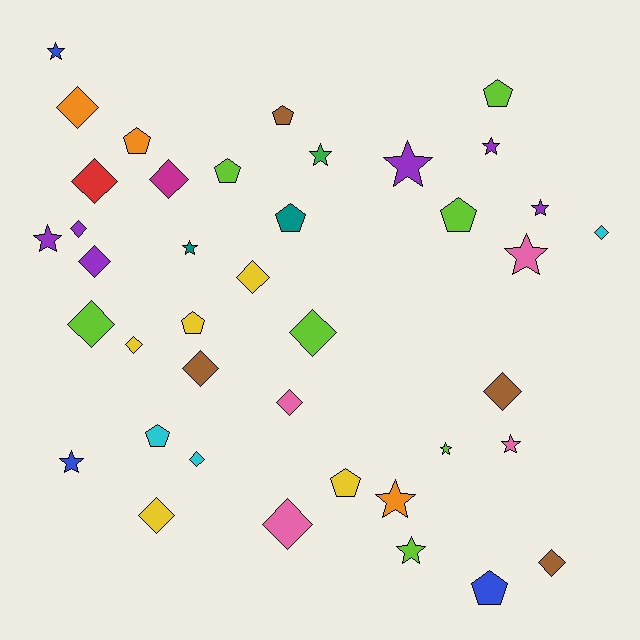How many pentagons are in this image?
There are 10 pentagons.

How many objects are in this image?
There are 40 objects.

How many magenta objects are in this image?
There is 1 magenta object.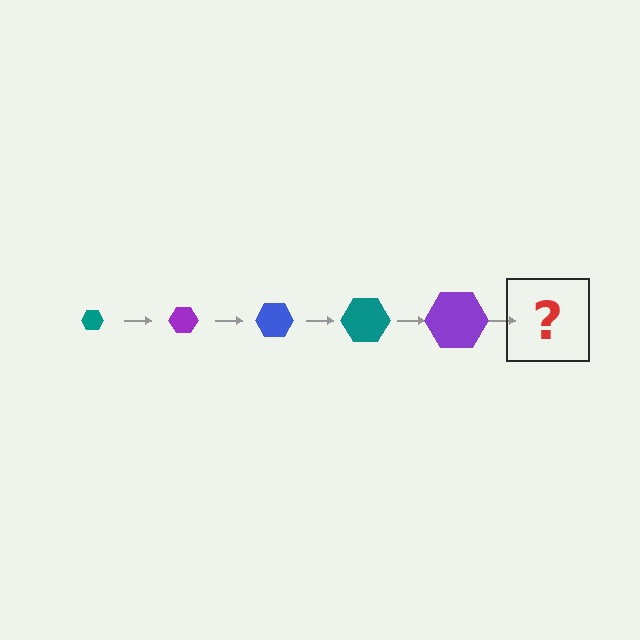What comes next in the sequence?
The next element should be a blue hexagon, larger than the previous one.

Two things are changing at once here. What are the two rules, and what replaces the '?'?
The two rules are that the hexagon grows larger each step and the color cycles through teal, purple, and blue. The '?' should be a blue hexagon, larger than the previous one.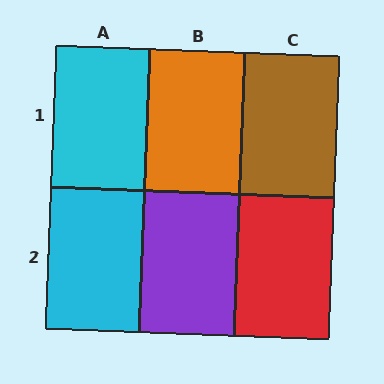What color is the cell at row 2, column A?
Cyan.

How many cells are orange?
1 cell is orange.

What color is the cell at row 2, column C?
Red.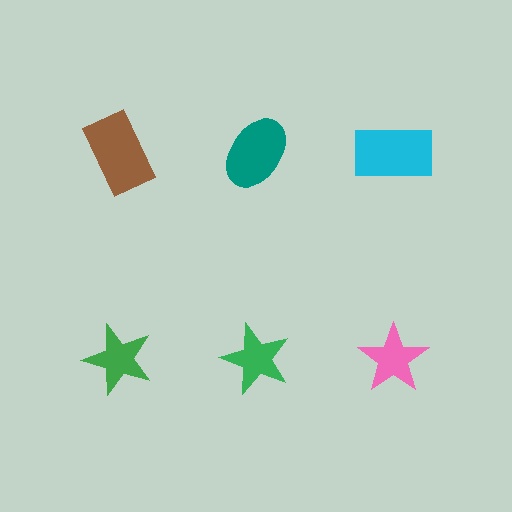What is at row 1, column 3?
A cyan rectangle.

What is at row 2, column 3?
A pink star.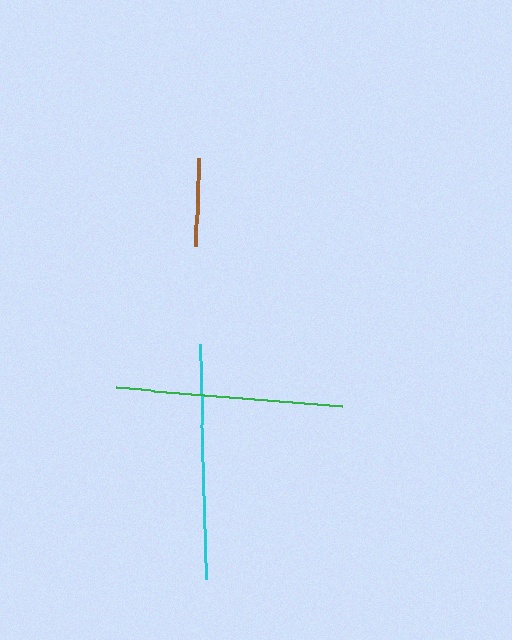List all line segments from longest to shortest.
From longest to shortest: cyan, green, brown.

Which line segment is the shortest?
The brown line is the shortest at approximately 88 pixels.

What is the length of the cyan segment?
The cyan segment is approximately 234 pixels long.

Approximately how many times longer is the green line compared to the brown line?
The green line is approximately 2.6 times the length of the brown line.